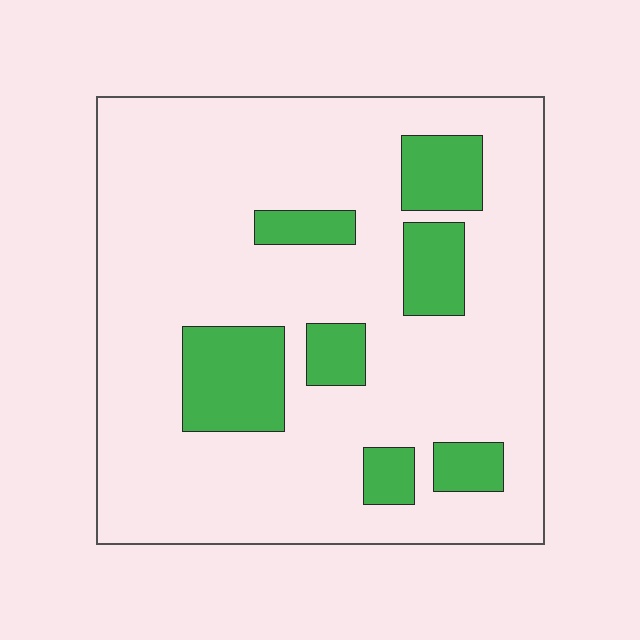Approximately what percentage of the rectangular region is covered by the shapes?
Approximately 20%.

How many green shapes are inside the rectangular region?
7.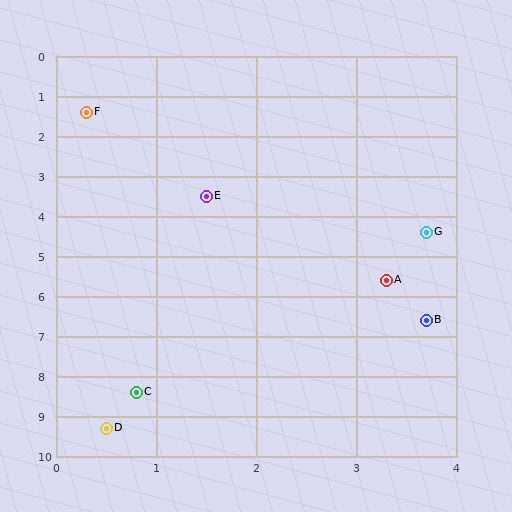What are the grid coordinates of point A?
Point A is at approximately (3.3, 5.6).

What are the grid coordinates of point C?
Point C is at approximately (0.8, 8.4).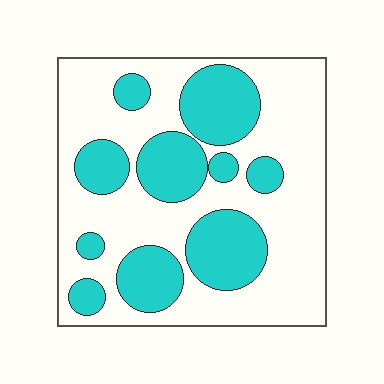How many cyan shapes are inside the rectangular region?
10.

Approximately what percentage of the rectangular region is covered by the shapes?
Approximately 35%.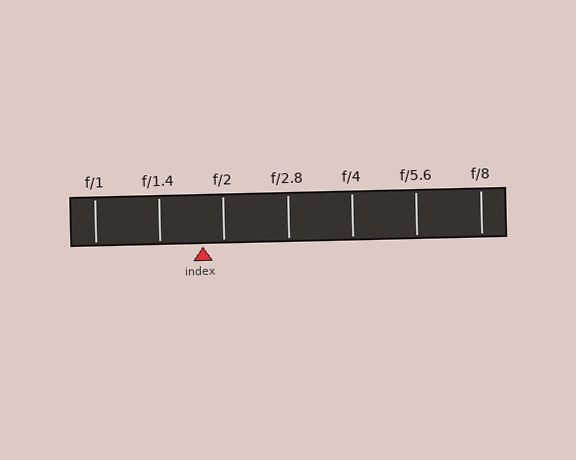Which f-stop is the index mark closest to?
The index mark is closest to f/2.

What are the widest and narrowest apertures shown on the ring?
The widest aperture shown is f/1 and the narrowest is f/8.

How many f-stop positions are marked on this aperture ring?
There are 7 f-stop positions marked.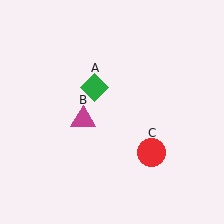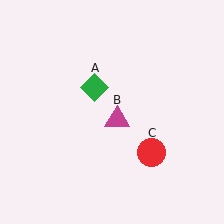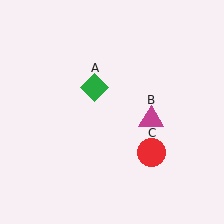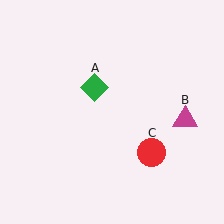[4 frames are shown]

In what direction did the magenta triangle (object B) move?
The magenta triangle (object B) moved right.